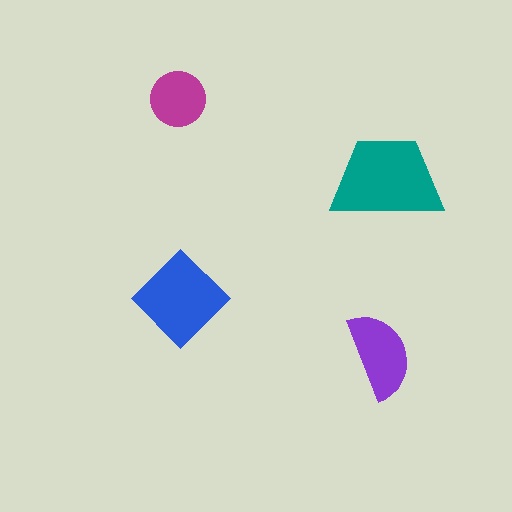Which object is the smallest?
The magenta circle.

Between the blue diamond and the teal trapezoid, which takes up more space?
The teal trapezoid.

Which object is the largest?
The teal trapezoid.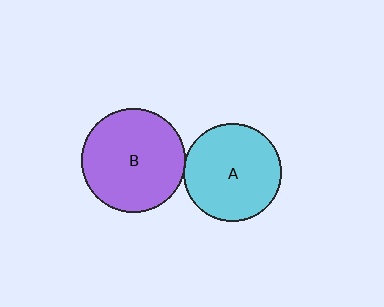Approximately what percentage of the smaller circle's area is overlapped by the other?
Approximately 5%.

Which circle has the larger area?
Circle B (purple).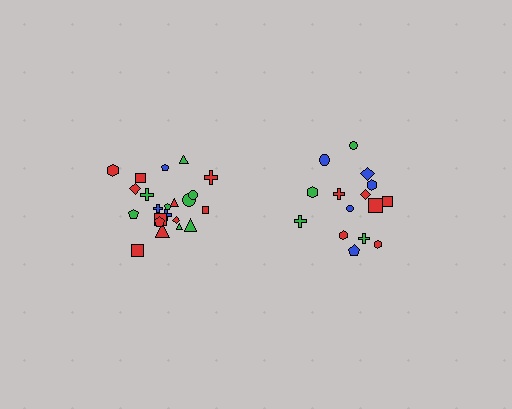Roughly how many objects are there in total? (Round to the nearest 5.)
Roughly 35 objects in total.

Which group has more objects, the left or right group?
The left group.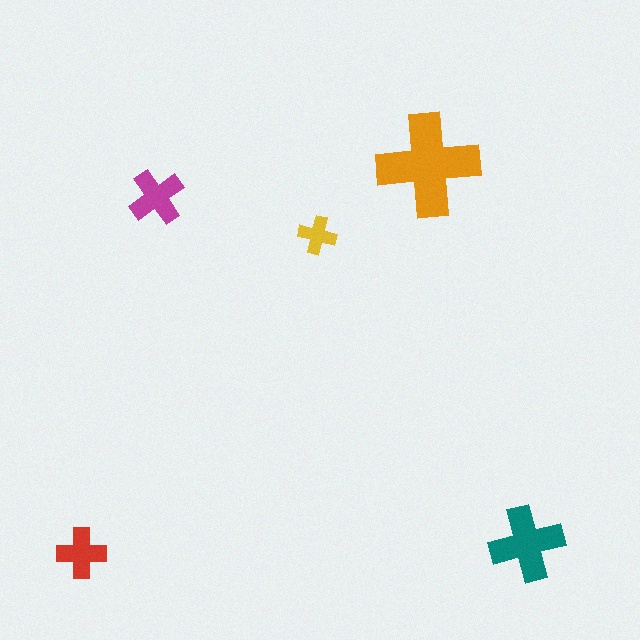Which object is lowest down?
The red cross is bottommost.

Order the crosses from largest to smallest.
the orange one, the teal one, the magenta one, the red one, the yellow one.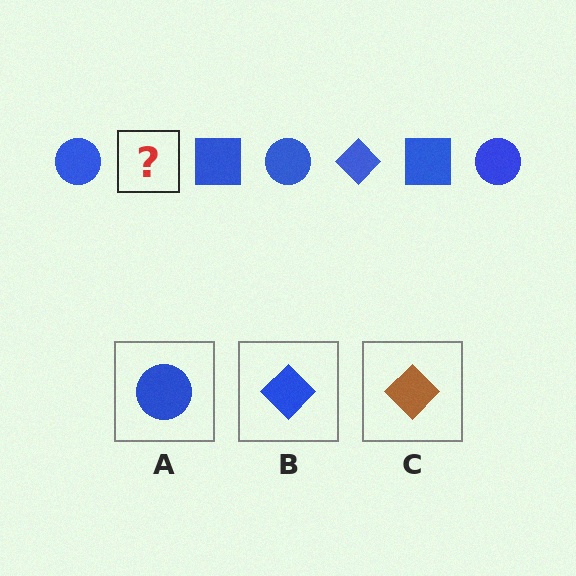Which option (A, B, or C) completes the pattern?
B.